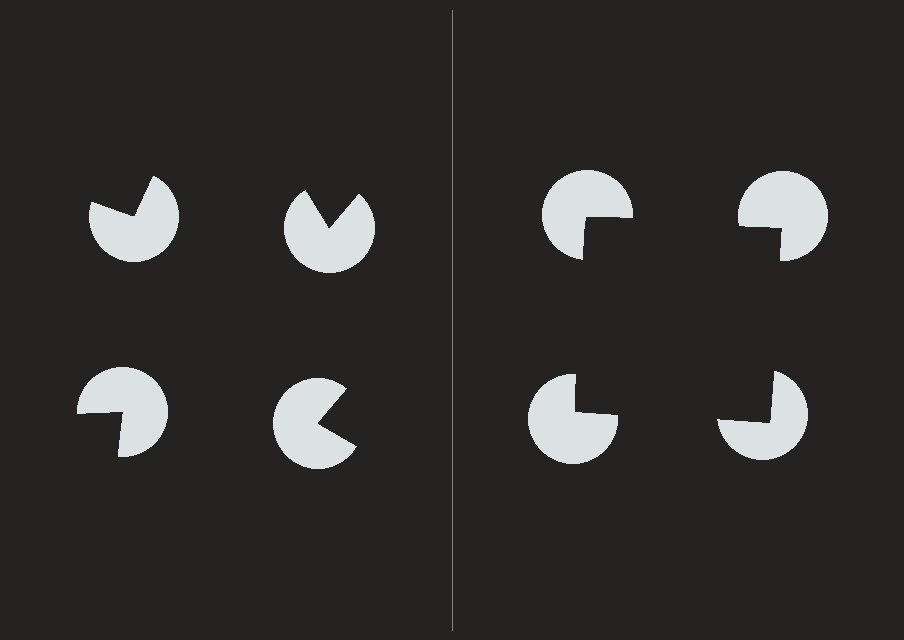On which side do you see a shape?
An illusory square appears on the right side. On the left side the wedge cuts are rotated, so no coherent shape forms.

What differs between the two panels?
The pac-man discs are positioned identically on both sides; only the wedge orientations differ. On the right they align to a square; on the left they are misaligned.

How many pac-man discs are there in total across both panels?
8 — 4 on each side.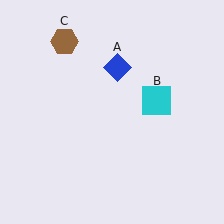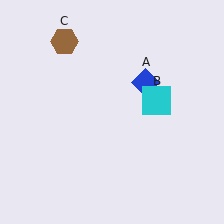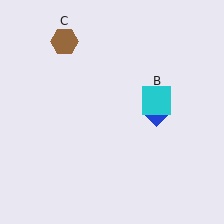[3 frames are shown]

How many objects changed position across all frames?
1 object changed position: blue diamond (object A).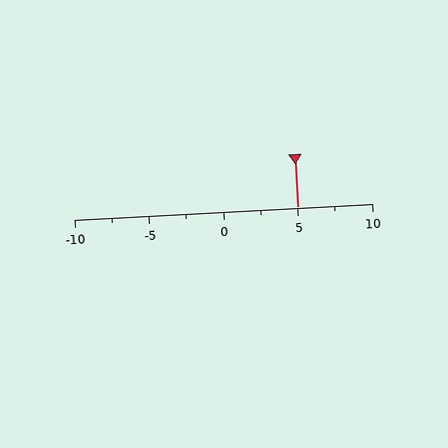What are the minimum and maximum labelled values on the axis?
The axis runs from -10 to 10.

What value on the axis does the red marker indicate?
The marker indicates approximately 5.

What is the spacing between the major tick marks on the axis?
The major ticks are spaced 5 apart.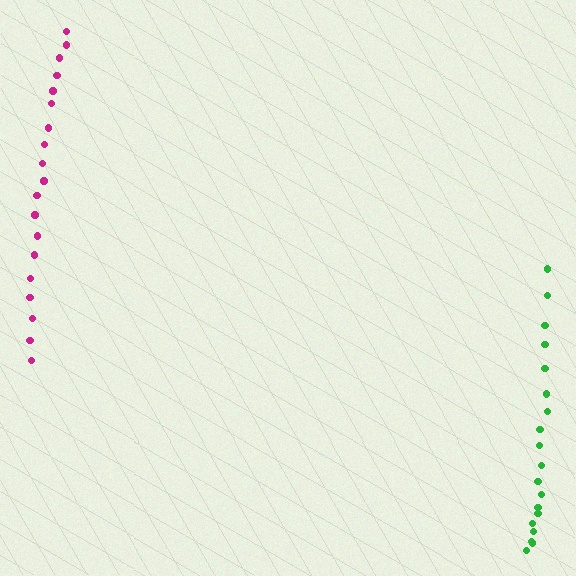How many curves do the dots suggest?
There are 2 distinct paths.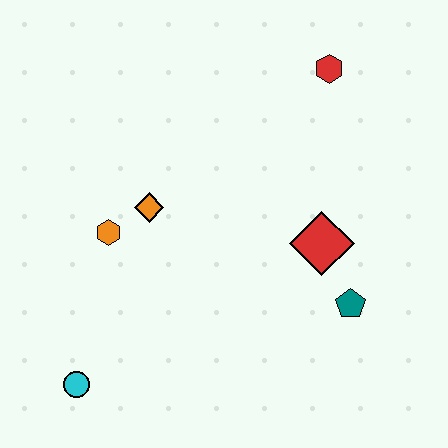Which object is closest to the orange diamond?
The orange hexagon is closest to the orange diamond.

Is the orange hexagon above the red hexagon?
No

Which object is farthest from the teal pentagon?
The cyan circle is farthest from the teal pentagon.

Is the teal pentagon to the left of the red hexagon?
No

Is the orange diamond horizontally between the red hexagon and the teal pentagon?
No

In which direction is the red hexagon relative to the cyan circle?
The red hexagon is above the cyan circle.